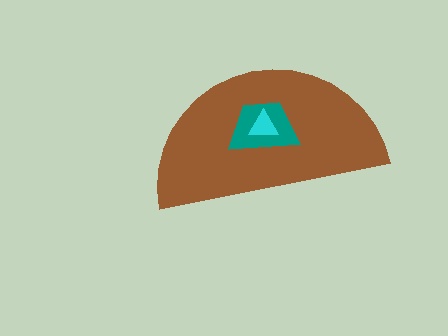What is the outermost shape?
The brown semicircle.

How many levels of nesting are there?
3.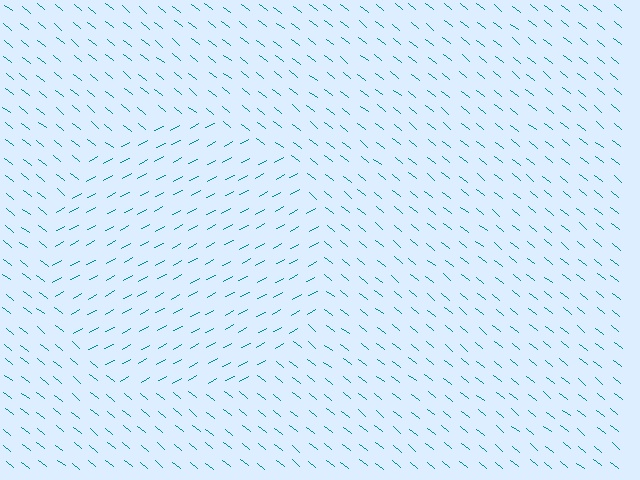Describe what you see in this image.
The image is filled with small teal line segments. A circle region in the image has lines oriented differently from the surrounding lines, creating a visible texture boundary.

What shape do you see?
I see a circle.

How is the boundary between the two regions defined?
The boundary is defined purely by a change in line orientation (approximately 68 degrees difference). All lines are the same color and thickness.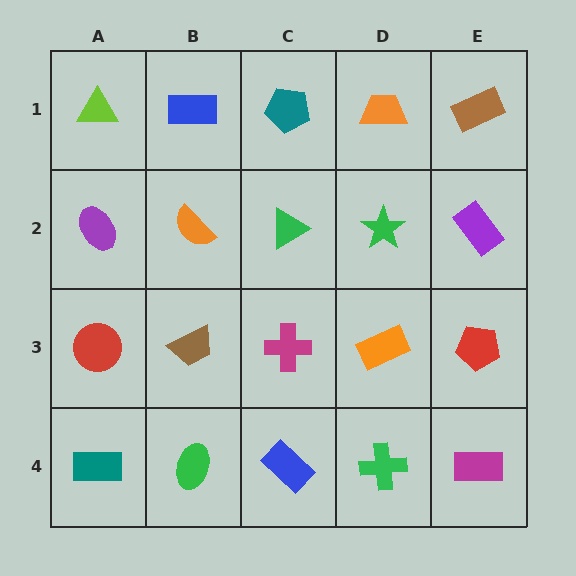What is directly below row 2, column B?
A brown trapezoid.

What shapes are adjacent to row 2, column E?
A brown rectangle (row 1, column E), a red pentagon (row 3, column E), a green star (row 2, column D).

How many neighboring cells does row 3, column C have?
4.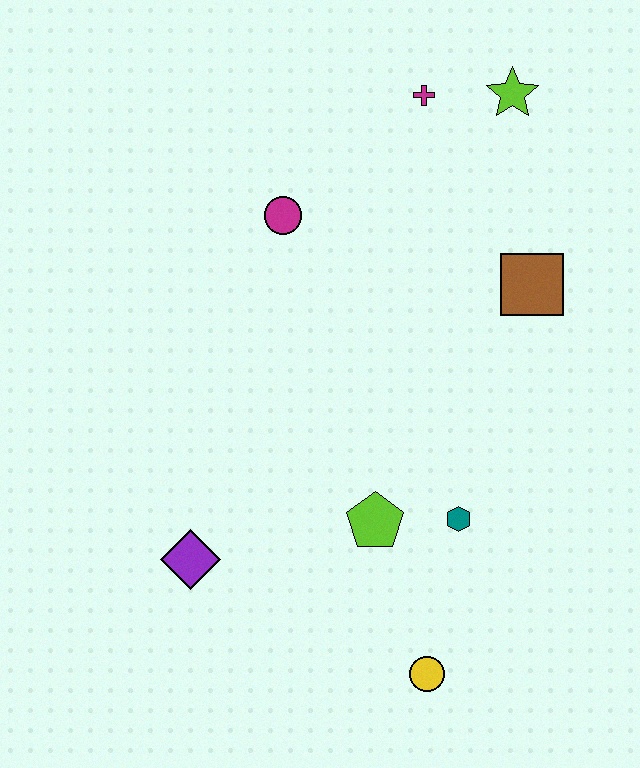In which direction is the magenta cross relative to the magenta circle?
The magenta cross is to the right of the magenta circle.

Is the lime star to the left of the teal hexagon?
No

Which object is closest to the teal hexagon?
The lime pentagon is closest to the teal hexagon.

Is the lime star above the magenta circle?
Yes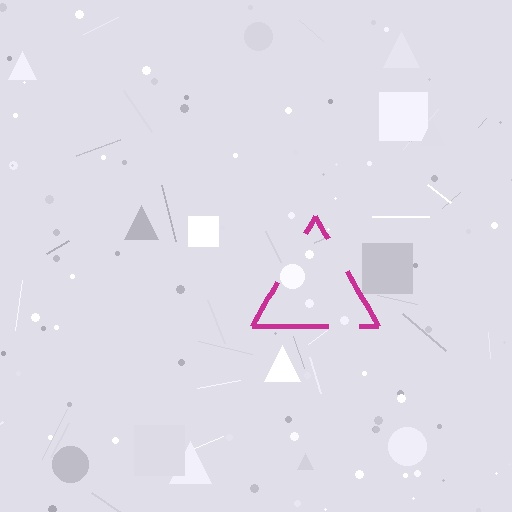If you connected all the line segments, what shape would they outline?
They would outline a triangle.